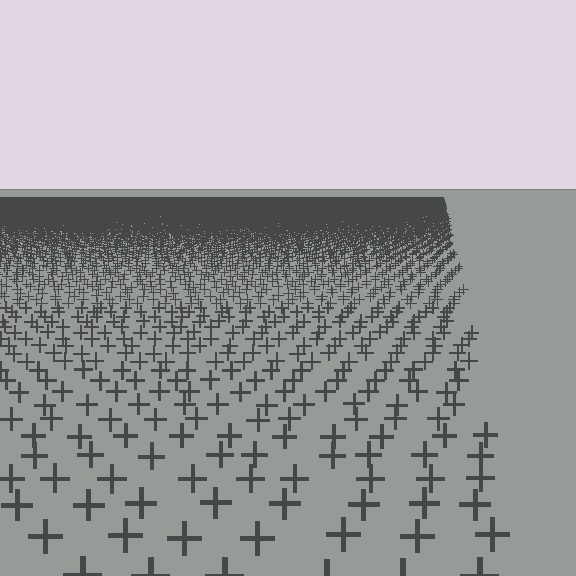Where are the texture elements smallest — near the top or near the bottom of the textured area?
Near the top.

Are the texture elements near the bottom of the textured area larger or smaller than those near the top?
Larger. Near the bottom, elements are closer to the viewer and appear at a bigger on-screen size.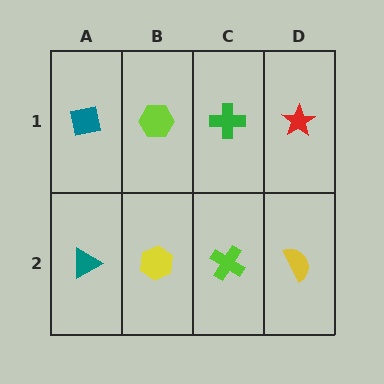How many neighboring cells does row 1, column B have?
3.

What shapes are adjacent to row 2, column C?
A green cross (row 1, column C), a yellow hexagon (row 2, column B), a yellow semicircle (row 2, column D).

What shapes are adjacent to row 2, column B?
A lime hexagon (row 1, column B), a teal triangle (row 2, column A), a lime cross (row 2, column C).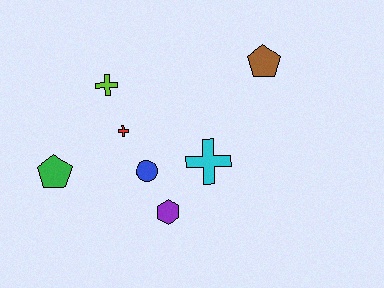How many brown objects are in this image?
There is 1 brown object.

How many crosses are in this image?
There are 3 crosses.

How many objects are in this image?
There are 7 objects.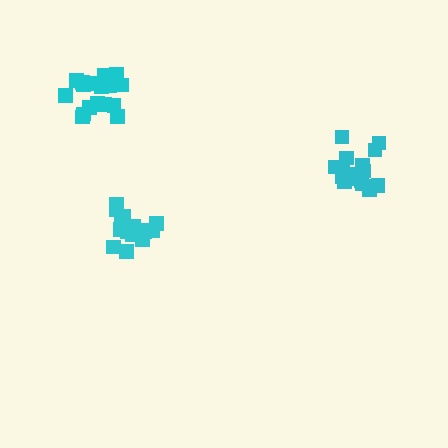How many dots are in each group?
Group 1: 16 dots, Group 2: 19 dots, Group 3: 18 dots (53 total).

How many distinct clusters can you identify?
There are 3 distinct clusters.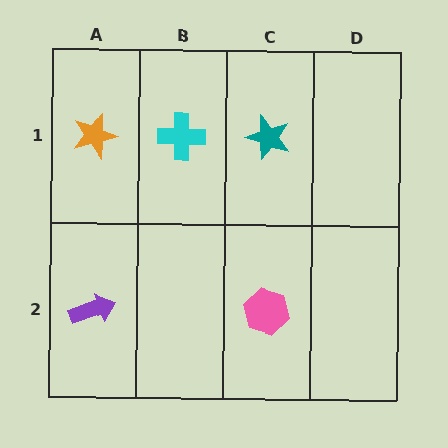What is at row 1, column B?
A cyan cross.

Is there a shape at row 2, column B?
No, that cell is empty.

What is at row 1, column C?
A teal star.